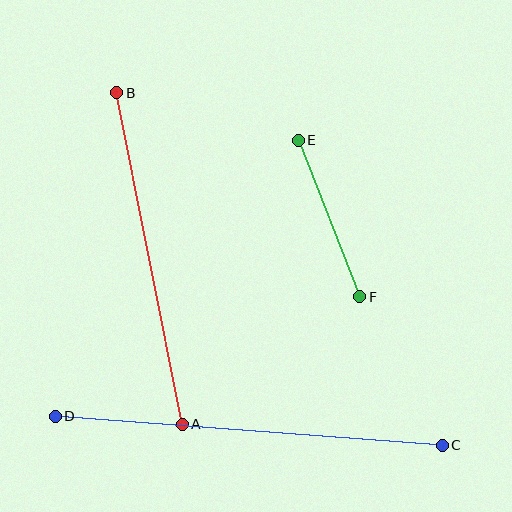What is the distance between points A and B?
The distance is approximately 338 pixels.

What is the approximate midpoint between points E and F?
The midpoint is at approximately (329, 218) pixels.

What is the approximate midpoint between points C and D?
The midpoint is at approximately (249, 431) pixels.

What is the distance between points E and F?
The distance is approximately 168 pixels.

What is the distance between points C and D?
The distance is approximately 388 pixels.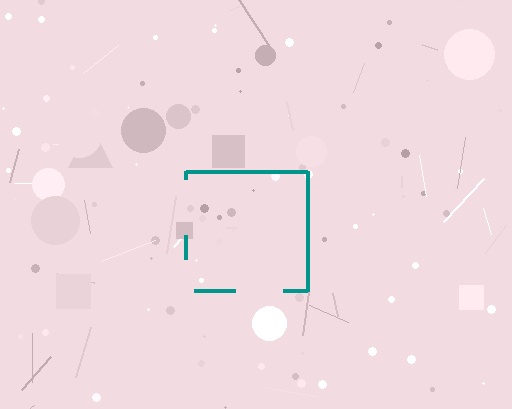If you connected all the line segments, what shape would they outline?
They would outline a square.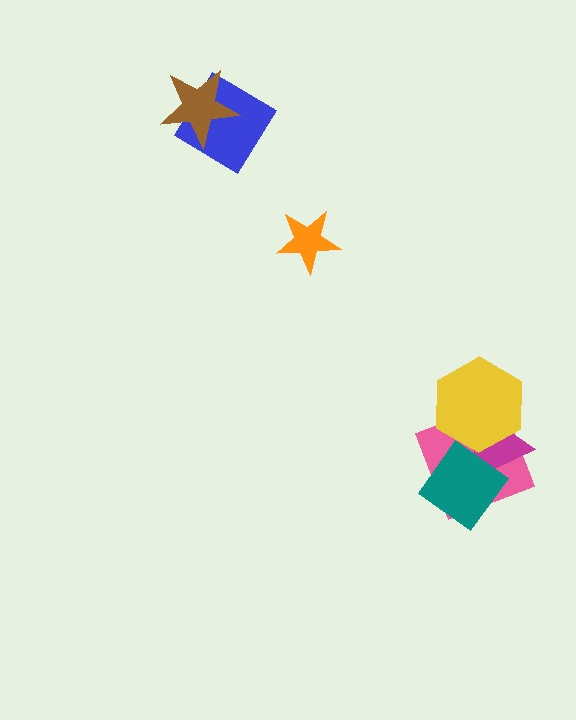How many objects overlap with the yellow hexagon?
3 objects overlap with the yellow hexagon.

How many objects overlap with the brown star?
1 object overlaps with the brown star.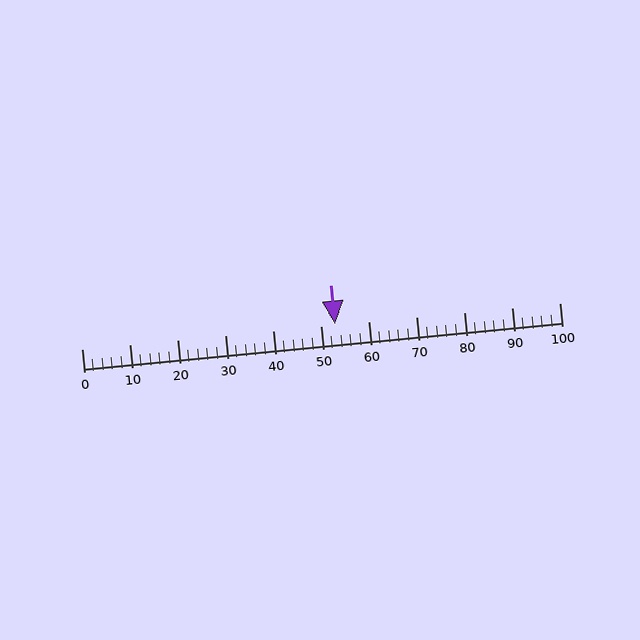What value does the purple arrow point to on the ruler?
The purple arrow points to approximately 53.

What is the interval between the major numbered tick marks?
The major tick marks are spaced 10 units apart.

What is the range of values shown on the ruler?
The ruler shows values from 0 to 100.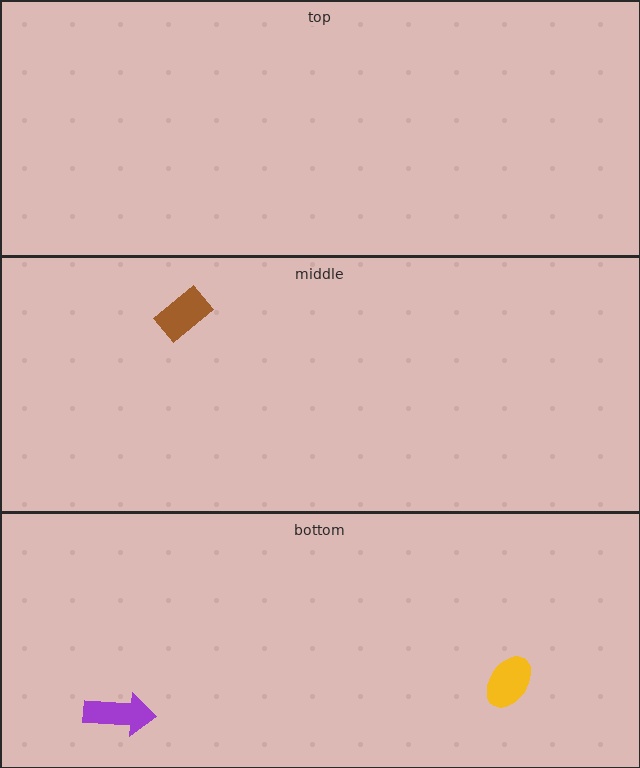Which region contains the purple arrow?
The bottom region.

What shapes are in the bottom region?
The purple arrow, the yellow ellipse.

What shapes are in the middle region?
The brown rectangle.